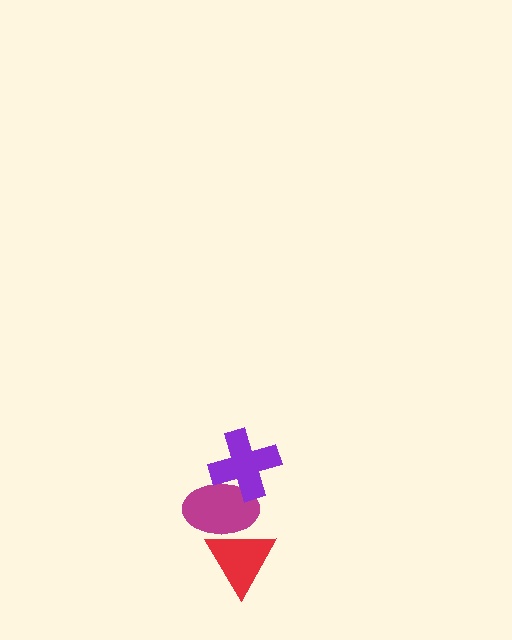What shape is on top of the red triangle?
The magenta ellipse is on top of the red triangle.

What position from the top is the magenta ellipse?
The magenta ellipse is 2nd from the top.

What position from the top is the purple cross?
The purple cross is 1st from the top.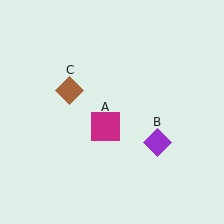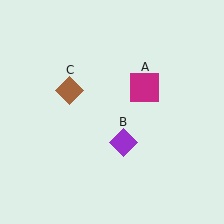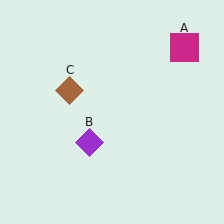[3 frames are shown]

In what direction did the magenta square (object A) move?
The magenta square (object A) moved up and to the right.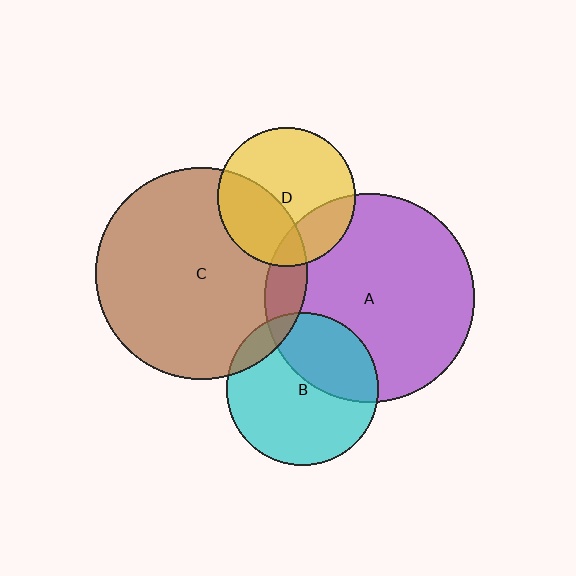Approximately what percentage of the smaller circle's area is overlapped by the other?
Approximately 35%.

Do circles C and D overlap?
Yes.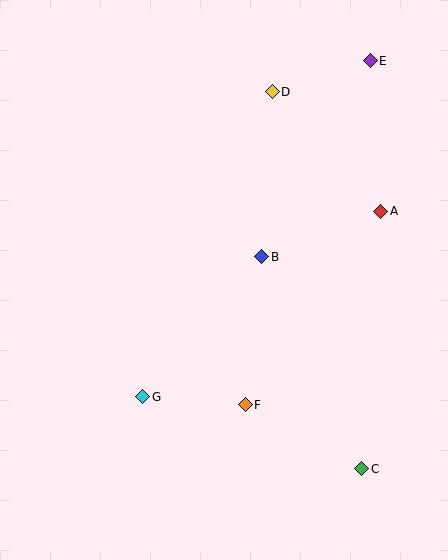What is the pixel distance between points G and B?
The distance between G and B is 184 pixels.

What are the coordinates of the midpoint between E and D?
The midpoint between E and D is at (321, 76).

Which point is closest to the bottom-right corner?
Point C is closest to the bottom-right corner.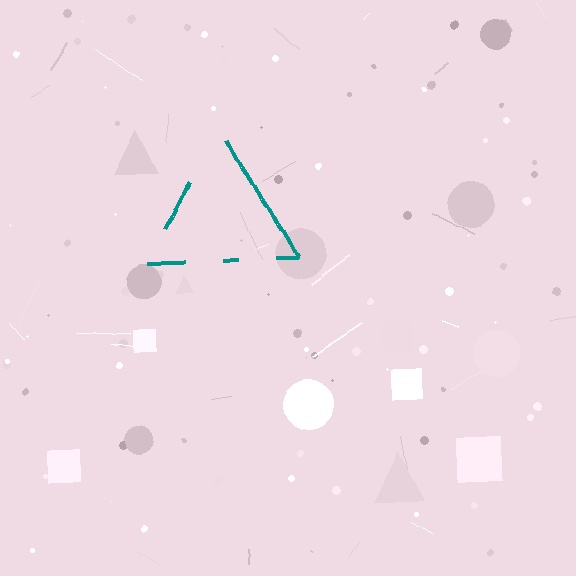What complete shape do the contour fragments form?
The contour fragments form a triangle.